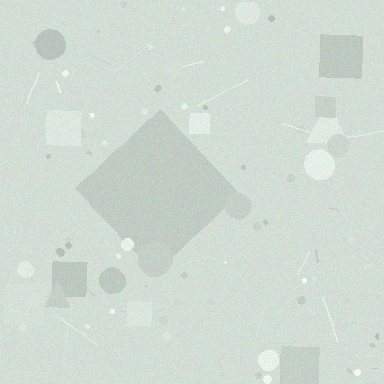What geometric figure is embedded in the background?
A diamond is embedded in the background.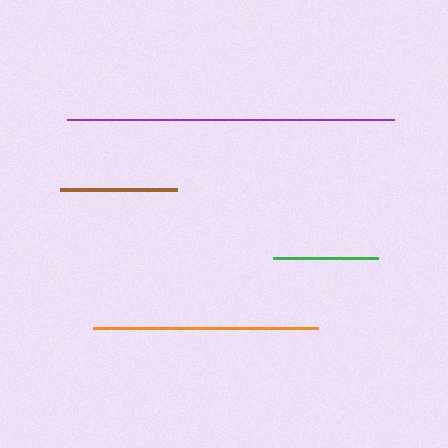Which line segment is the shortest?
The green line is the shortest at approximately 105 pixels.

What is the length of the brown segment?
The brown segment is approximately 117 pixels long.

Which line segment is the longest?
The purple line is the longest at approximately 327 pixels.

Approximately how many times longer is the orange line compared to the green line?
The orange line is approximately 2.1 times the length of the green line.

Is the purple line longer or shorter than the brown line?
The purple line is longer than the brown line.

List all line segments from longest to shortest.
From longest to shortest: purple, orange, brown, green.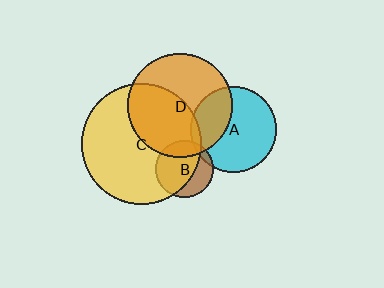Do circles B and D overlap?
Yes.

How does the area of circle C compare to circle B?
Approximately 4.3 times.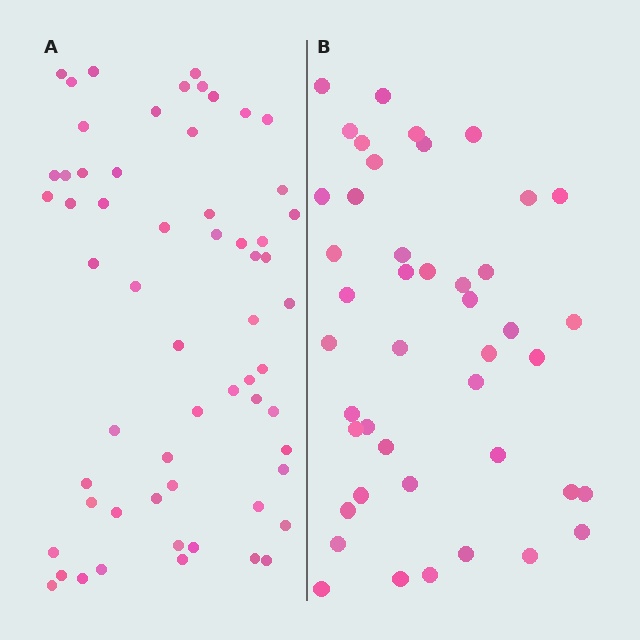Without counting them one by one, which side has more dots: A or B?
Region A (the left region) has more dots.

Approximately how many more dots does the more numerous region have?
Region A has approximately 15 more dots than region B.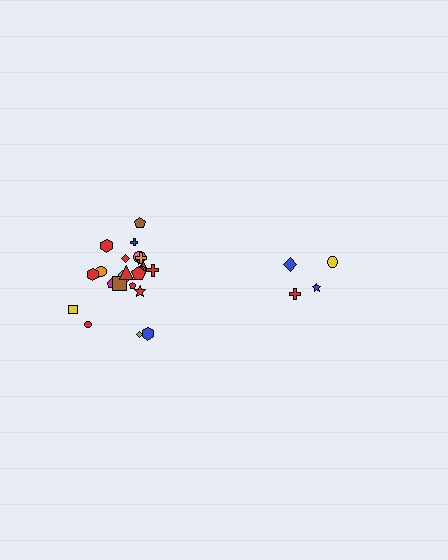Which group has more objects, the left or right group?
The left group.